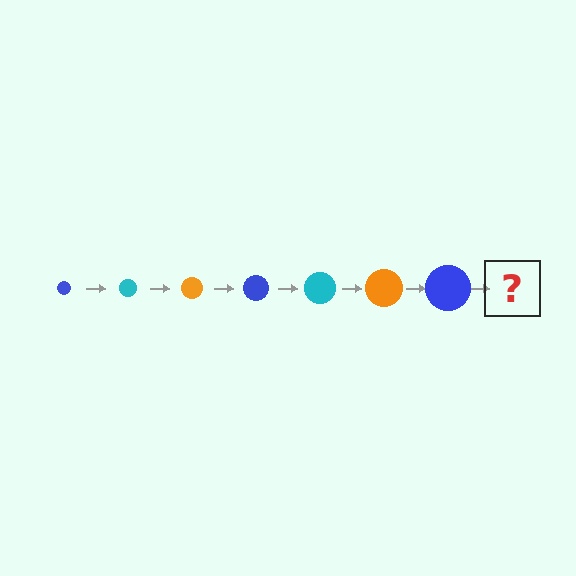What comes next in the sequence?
The next element should be a cyan circle, larger than the previous one.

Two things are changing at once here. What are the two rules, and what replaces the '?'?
The two rules are that the circle grows larger each step and the color cycles through blue, cyan, and orange. The '?' should be a cyan circle, larger than the previous one.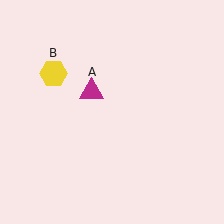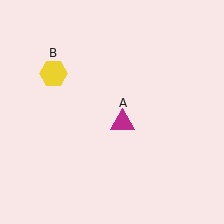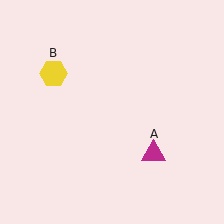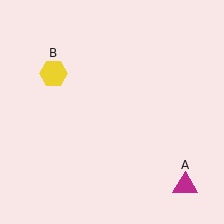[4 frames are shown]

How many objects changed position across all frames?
1 object changed position: magenta triangle (object A).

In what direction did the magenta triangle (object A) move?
The magenta triangle (object A) moved down and to the right.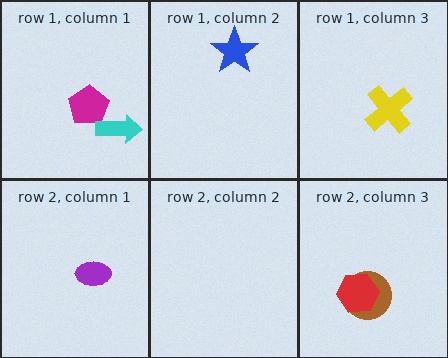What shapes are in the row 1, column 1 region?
The magenta pentagon, the cyan arrow.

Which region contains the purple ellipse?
The row 2, column 1 region.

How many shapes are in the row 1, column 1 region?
2.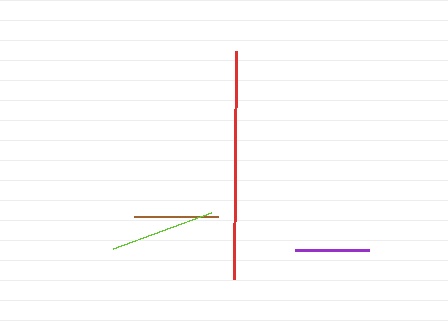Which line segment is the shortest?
The purple line is the shortest at approximately 74 pixels.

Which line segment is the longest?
The red line is the longest at approximately 228 pixels.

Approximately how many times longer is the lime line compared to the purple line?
The lime line is approximately 1.4 times the length of the purple line.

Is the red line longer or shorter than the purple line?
The red line is longer than the purple line.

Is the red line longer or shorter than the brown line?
The red line is longer than the brown line.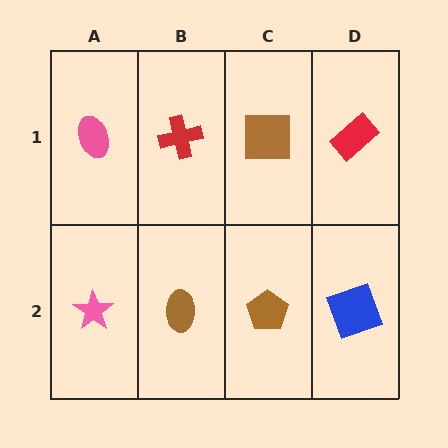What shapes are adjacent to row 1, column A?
A pink star (row 2, column A), a red cross (row 1, column B).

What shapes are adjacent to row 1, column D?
A blue square (row 2, column D), a brown square (row 1, column C).